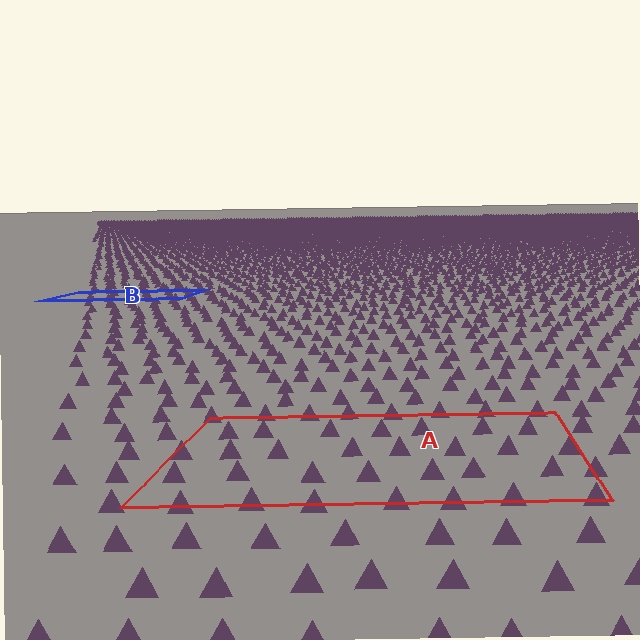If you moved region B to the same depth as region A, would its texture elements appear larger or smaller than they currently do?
They would appear larger. At a closer depth, the same texture elements are projected at a bigger on-screen size.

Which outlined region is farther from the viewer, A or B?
Region B is farther from the viewer — the texture elements inside it appear smaller and more densely packed.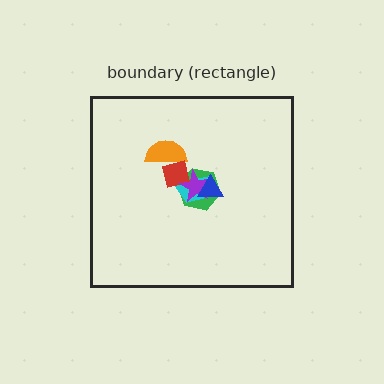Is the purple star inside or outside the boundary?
Inside.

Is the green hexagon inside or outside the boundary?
Inside.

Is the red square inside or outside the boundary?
Inside.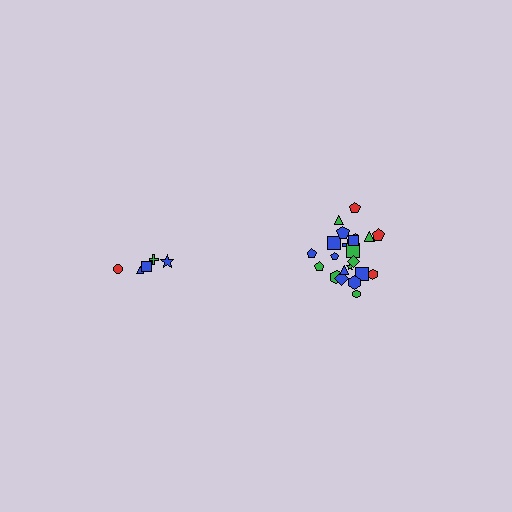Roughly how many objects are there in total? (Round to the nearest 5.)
Roughly 25 objects in total.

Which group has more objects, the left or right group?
The right group.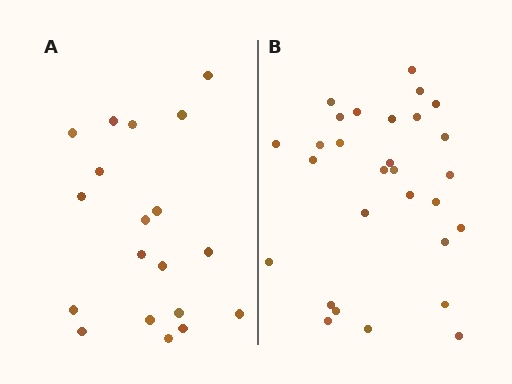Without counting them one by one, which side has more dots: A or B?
Region B (the right region) has more dots.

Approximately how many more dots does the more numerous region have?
Region B has roughly 10 or so more dots than region A.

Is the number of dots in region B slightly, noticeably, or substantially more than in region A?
Region B has substantially more. The ratio is roughly 1.5 to 1.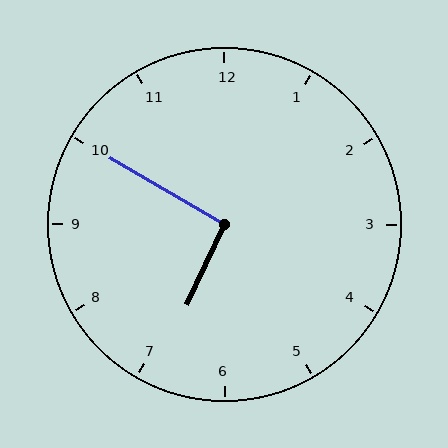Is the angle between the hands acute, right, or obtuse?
It is right.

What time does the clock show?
6:50.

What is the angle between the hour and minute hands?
Approximately 95 degrees.